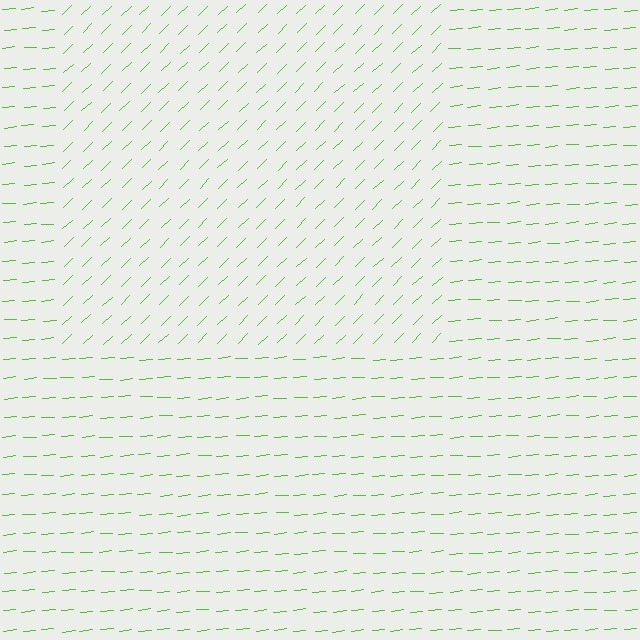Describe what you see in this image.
The image is filled with small lime line segments. A rectangle region in the image has lines oriented differently from the surrounding lines, creating a visible texture boundary.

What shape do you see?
I see a rectangle.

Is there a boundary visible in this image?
Yes, there is a texture boundary formed by a change in line orientation.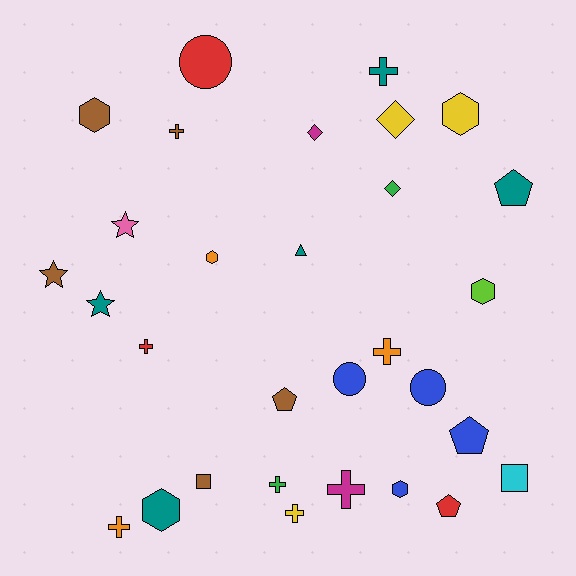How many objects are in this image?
There are 30 objects.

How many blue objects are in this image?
There are 4 blue objects.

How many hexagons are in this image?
There are 6 hexagons.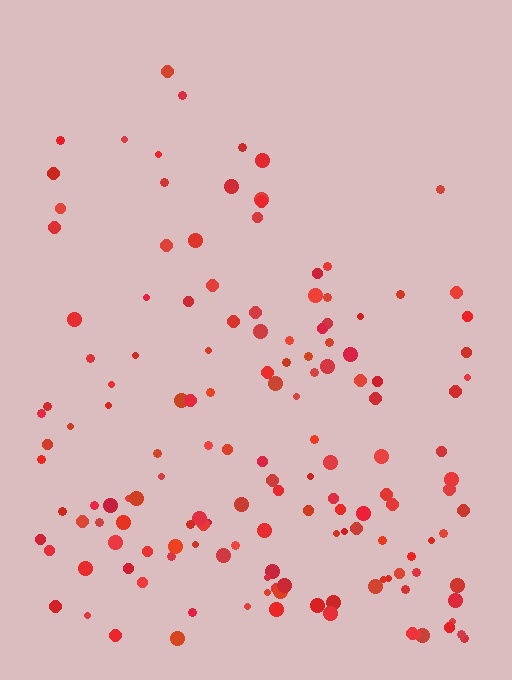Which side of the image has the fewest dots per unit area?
The top.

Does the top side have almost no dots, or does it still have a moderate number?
Still a moderate number, just noticeably fewer than the bottom.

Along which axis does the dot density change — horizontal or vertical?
Vertical.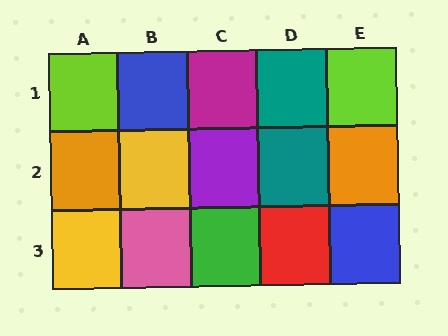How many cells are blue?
2 cells are blue.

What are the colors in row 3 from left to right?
Yellow, pink, green, red, blue.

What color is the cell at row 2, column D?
Teal.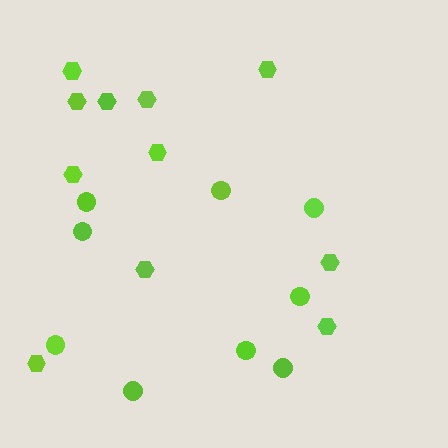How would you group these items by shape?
There are 2 groups: one group of hexagons (11) and one group of circles (9).